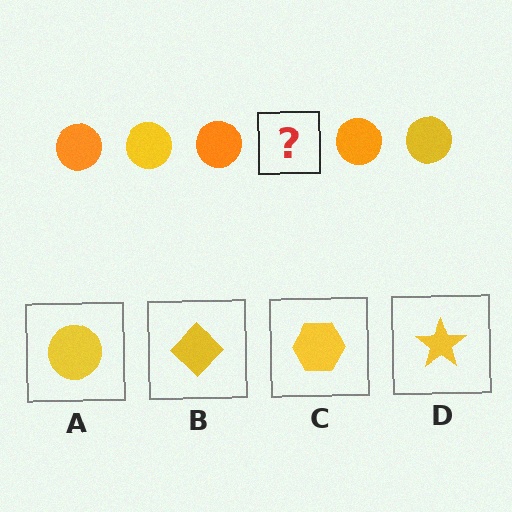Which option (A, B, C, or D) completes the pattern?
A.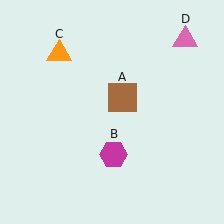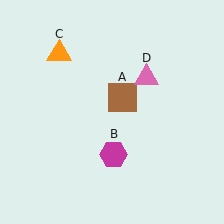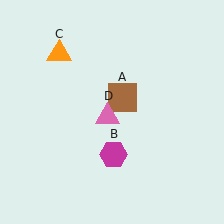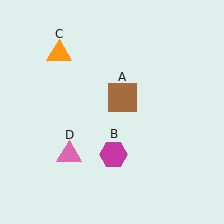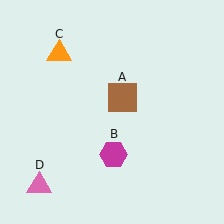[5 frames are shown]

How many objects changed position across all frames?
1 object changed position: pink triangle (object D).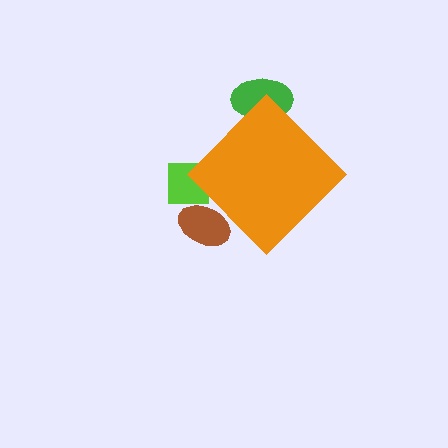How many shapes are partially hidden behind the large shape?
3 shapes are partially hidden.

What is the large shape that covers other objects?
An orange diamond.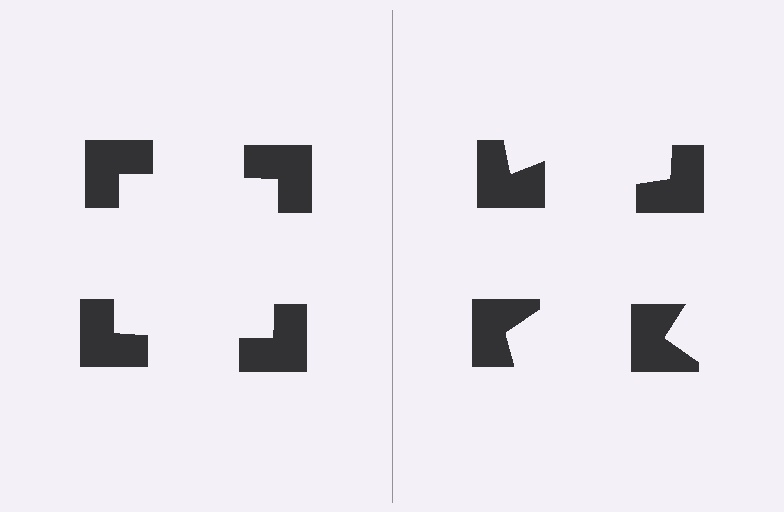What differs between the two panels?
The notched squares are positioned identically on both sides; only the wedge orientations differ. On the left they align to a square; on the right they are misaligned.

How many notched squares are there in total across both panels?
8 — 4 on each side.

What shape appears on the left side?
An illusory square.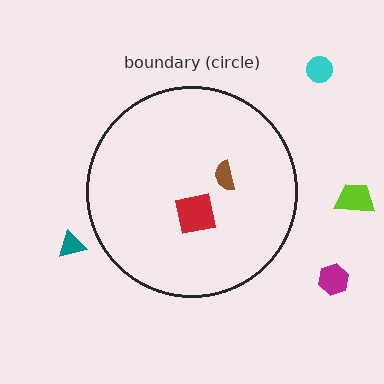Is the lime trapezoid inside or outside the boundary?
Outside.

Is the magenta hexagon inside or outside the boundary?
Outside.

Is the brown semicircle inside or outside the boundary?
Inside.